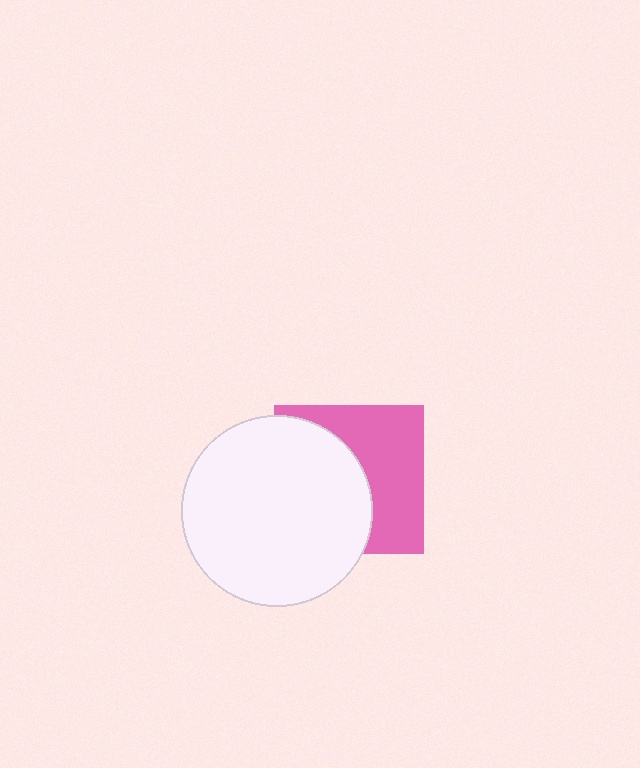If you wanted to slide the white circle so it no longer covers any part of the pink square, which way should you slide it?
Slide it left — that is the most direct way to separate the two shapes.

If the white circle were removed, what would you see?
You would see the complete pink square.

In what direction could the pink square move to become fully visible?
The pink square could move right. That would shift it out from behind the white circle entirely.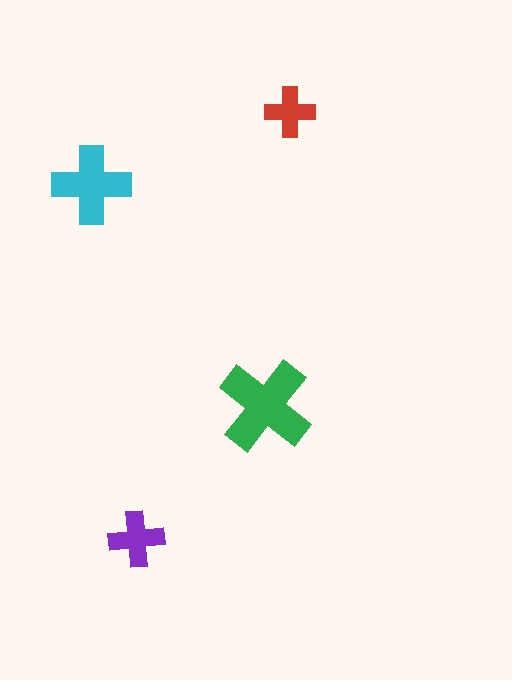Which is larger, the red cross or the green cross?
The green one.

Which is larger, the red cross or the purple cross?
The purple one.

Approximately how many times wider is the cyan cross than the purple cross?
About 1.5 times wider.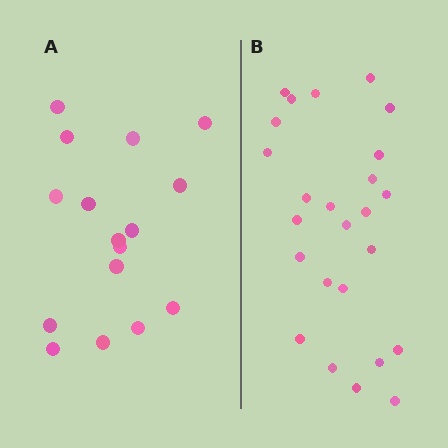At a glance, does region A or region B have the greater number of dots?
Region B (the right region) has more dots.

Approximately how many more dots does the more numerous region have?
Region B has roughly 8 or so more dots than region A.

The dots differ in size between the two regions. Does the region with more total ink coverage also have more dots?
No. Region A has more total ink coverage because its dots are larger, but region B actually contains more individual dots. Total area can be misleading — the number of items is what matters here.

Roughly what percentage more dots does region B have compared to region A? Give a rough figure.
About 55% more.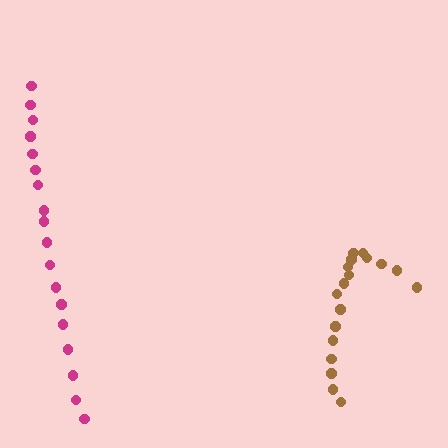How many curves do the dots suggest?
There are 2 distinct paths.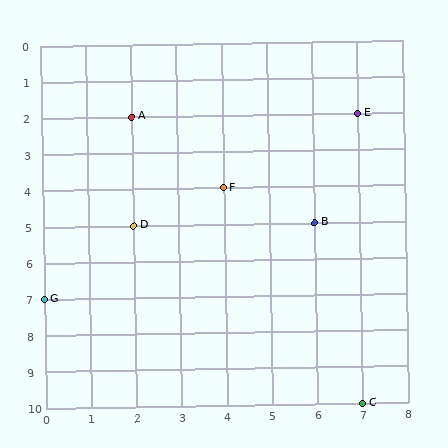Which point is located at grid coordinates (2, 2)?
Point A is at (2, 2).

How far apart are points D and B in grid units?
Points D and B are 4 columns apart.